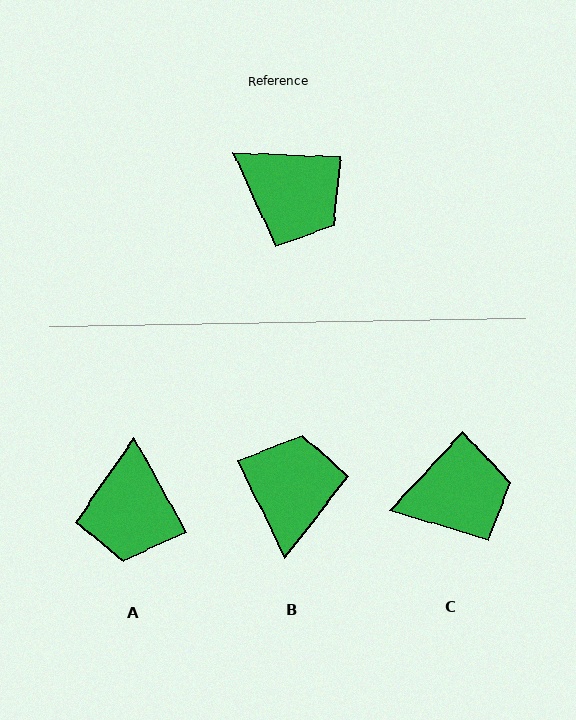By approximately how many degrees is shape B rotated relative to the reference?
Approximately 118 degrees counter-clockwise.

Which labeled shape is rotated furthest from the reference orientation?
B, about 118 degrees away.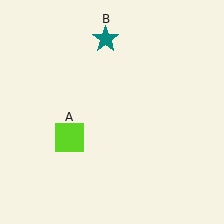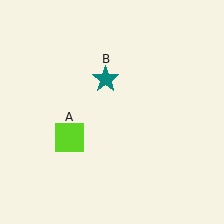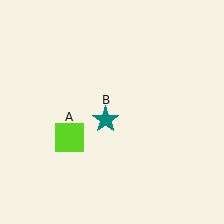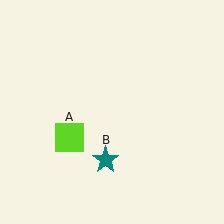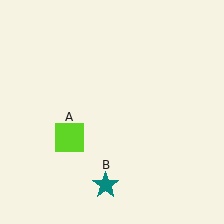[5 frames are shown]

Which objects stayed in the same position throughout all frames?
Lime square (object A) remained stationary.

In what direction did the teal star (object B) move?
The teal star (object B) moved down.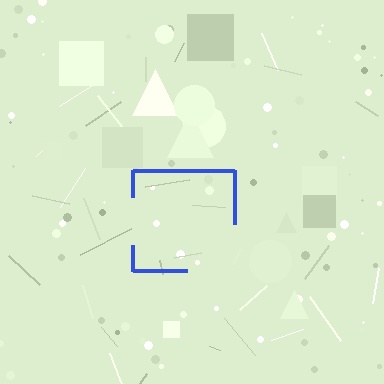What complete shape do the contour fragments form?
The contour fragments form a square.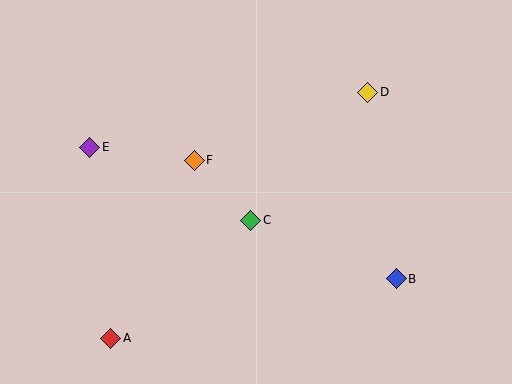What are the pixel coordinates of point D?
Point D is at (368, 92).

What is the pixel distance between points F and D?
The distance between F and D is 186 pixels.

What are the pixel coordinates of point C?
Point C is at (251, 220).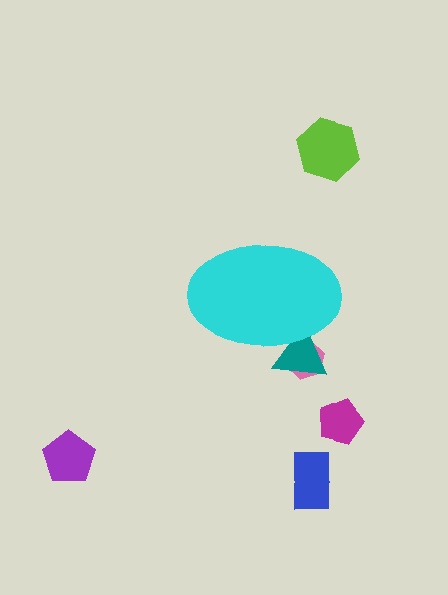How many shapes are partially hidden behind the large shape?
2 shapes are partially hidden.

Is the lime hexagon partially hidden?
No, the lime hexagon is fully visible.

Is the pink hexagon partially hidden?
Yes, the pink hexagon is partially hidden behind the cyan ellipse.